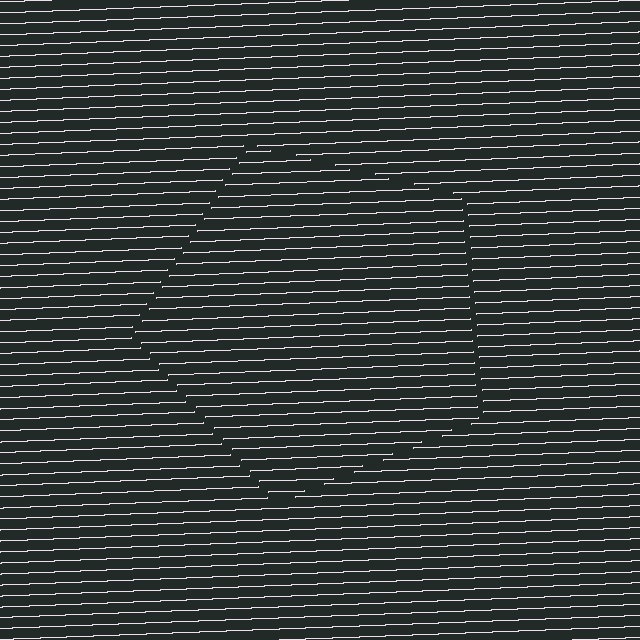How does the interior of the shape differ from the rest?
The interior of the shape contains the same grating, shifted by half a period — the contour is defined by the phase discontinuity where line-ends from the inner and outer gratings abut.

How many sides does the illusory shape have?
5 sides — the line-ends trace a pentagon.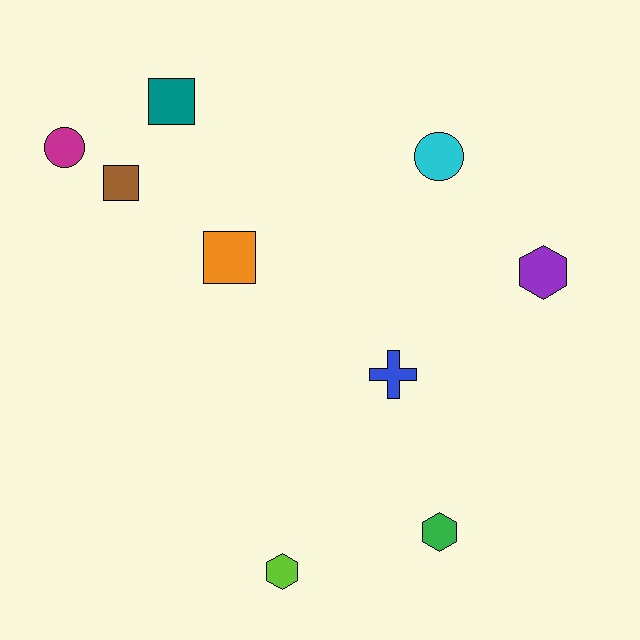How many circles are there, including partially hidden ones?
There are 2 circles.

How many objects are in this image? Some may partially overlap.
There are 9 objects.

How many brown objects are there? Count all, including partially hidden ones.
There is 1 brown object.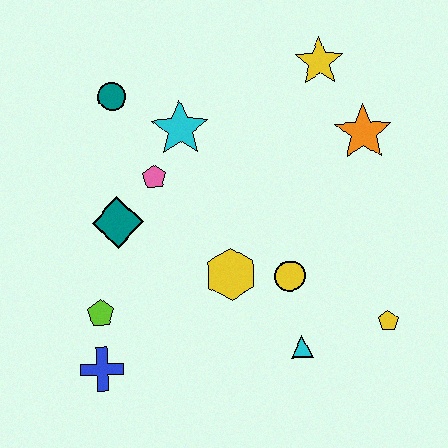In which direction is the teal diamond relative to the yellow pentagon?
The teal diamond is to the left of the yellow pentagon.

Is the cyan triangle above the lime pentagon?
No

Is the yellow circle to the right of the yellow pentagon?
No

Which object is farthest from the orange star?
The blue cross is farthest from the orange star.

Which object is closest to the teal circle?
The cyan star is closest to the teal circle.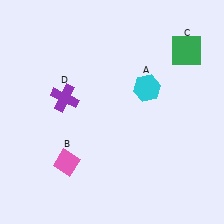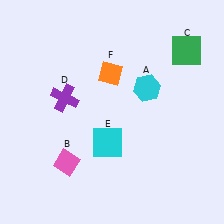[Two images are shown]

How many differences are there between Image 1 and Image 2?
There are 2 differences between the two images.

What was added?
A cyan square (E), an orange diamond (F) were added in Image 2.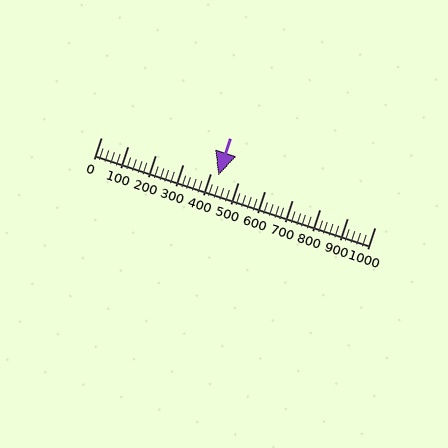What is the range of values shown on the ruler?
The ruler shows values from 0 to 1000.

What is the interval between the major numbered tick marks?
The major tick marks are spaced 100 units apart.